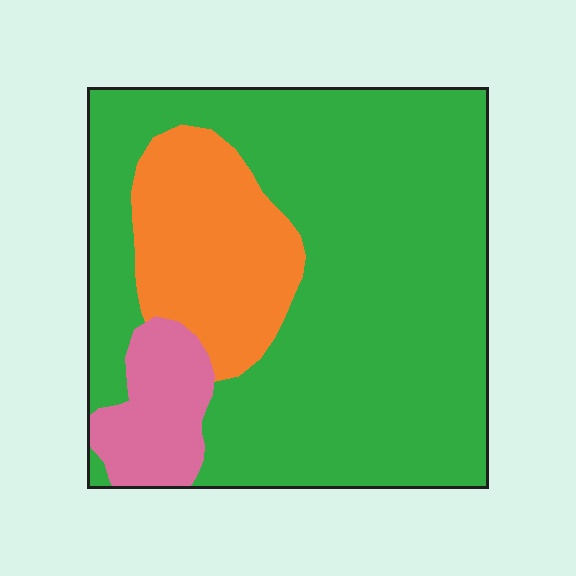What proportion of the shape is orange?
Orange covers roughly 20% of the shape.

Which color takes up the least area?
Pink, at roughly 10%.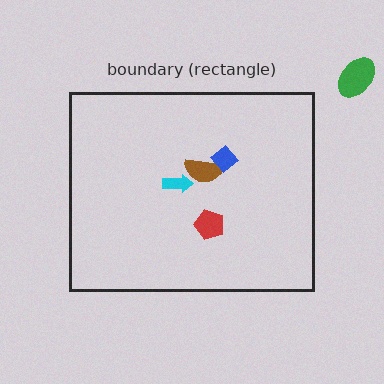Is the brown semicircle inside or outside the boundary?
Inside.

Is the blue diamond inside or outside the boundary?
Inside.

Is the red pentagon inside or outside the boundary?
Inside.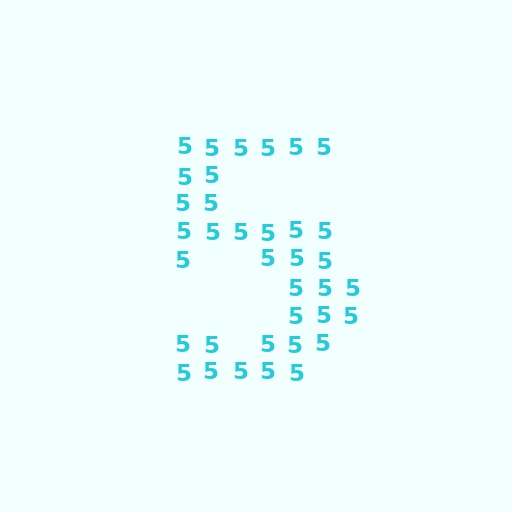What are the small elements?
The small elements are digit 5's.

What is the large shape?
The large shape is the digit 5.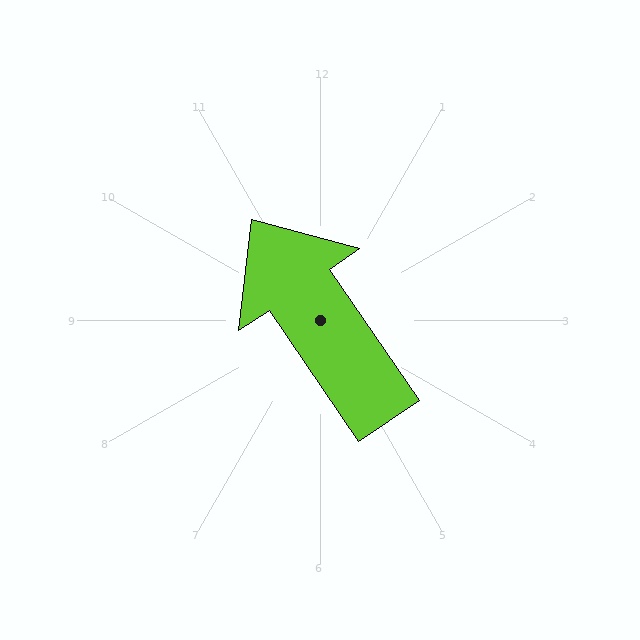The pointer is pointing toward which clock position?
Roughly 11 o'clock.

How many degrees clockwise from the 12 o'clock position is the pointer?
Approximately 326 degrees.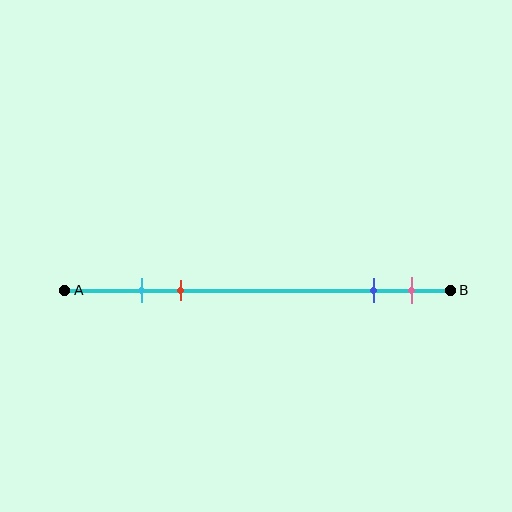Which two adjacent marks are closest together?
The cyan and red marks are the closest adjacent pair.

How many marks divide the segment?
There are 4 marks dividing the segment.